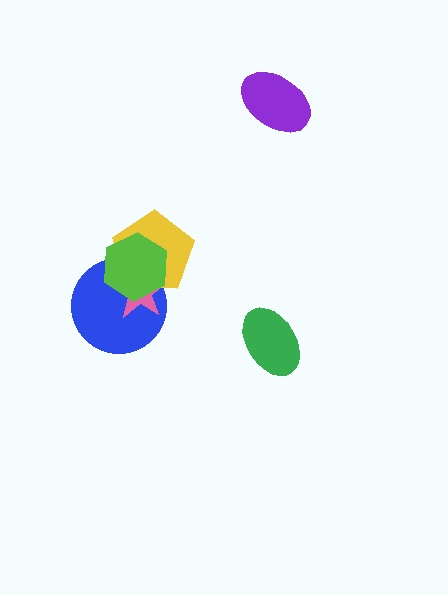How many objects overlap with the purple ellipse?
0 objects overlap with the purple ellipse.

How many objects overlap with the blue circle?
3 objects overlap with the blue circle.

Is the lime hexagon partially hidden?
No, no other shape covers it.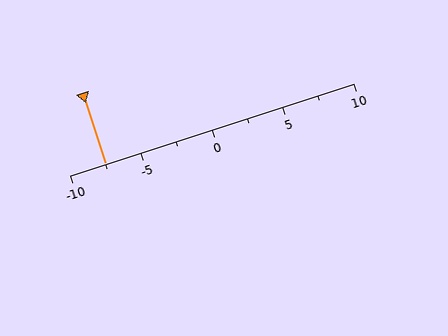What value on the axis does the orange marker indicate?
The marker indicates approximately -7.5.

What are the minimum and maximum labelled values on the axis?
The axis runs from -10 to 10.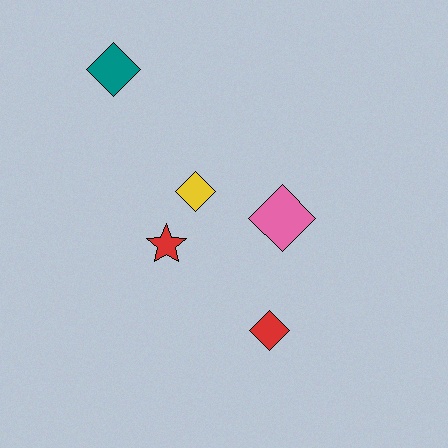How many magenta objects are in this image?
There are no magenta objects.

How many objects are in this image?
There are 5 objects.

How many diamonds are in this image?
There are 4 diamonds.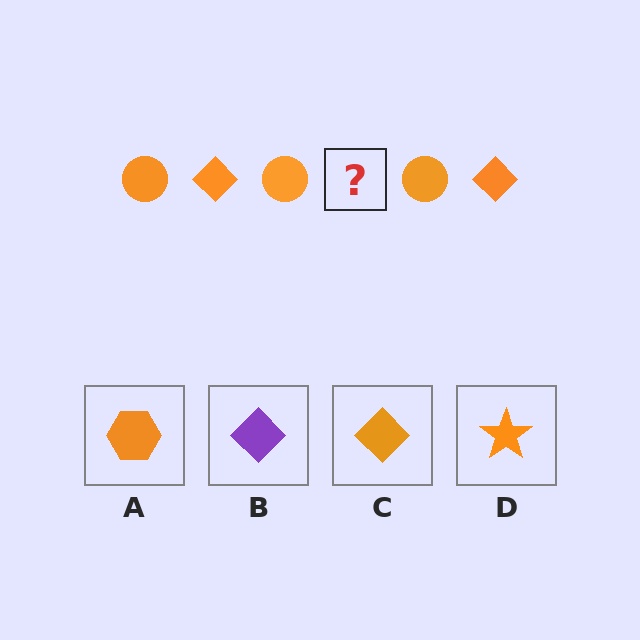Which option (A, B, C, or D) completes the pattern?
C.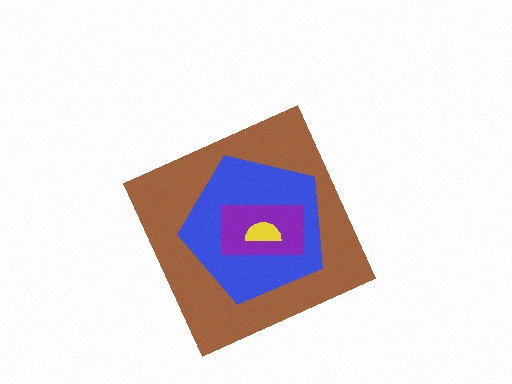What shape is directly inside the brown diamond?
The blue pentagon.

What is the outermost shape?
The brown diamond.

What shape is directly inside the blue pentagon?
The purple rectangle.